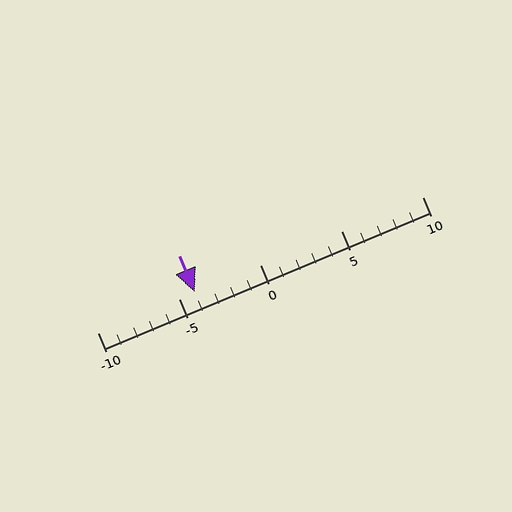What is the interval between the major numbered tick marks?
The major tick marks are spaced 5 units apart.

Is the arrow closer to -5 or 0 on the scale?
The arrow is closer to -5.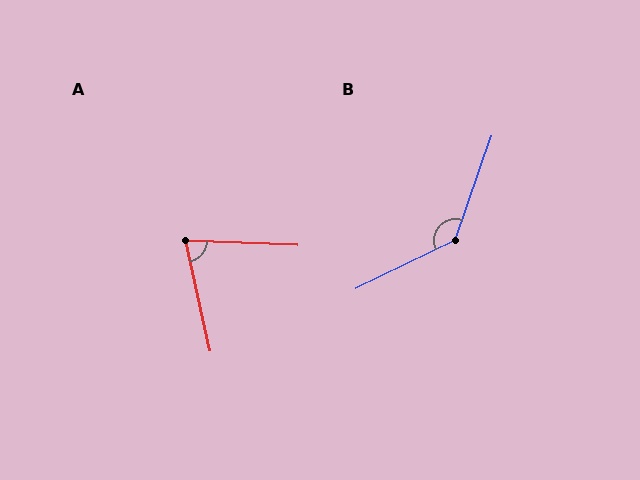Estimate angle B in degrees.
Approximately 135 degrees.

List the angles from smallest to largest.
A (75°), B (135°).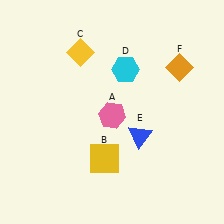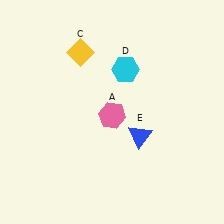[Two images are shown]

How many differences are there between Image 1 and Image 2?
There are 2 differences between the two images.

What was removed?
The yellow square (B), the orange diamond (F) were removed in Image 2.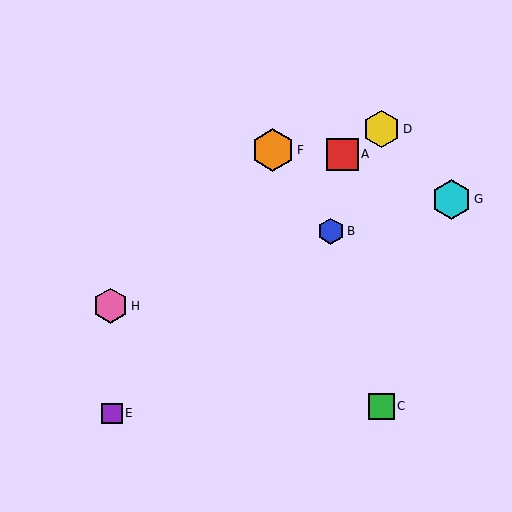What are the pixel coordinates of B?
Object B is at (331, 231).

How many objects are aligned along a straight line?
3 objects (A, D, H) are aligned along a straight line.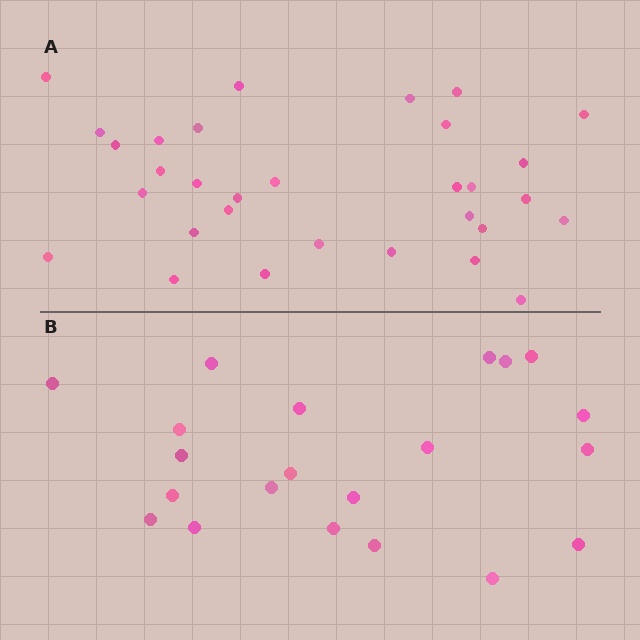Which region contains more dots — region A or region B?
Region A (the top region) has more dots.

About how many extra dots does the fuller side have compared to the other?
Region A has roughly 10 or so more dots than region B.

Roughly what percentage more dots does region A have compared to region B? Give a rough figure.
About 50% more.